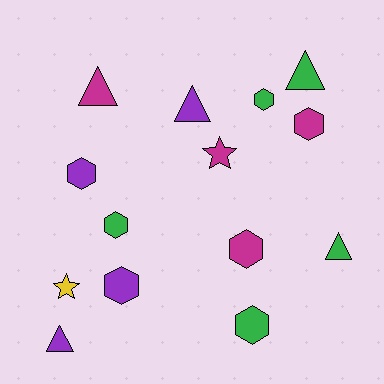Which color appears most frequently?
Green, with 5 objects.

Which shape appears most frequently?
Hexagon, with 7 objects.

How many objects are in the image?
There are 14 objects.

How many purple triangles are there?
There are 2 purple triangles.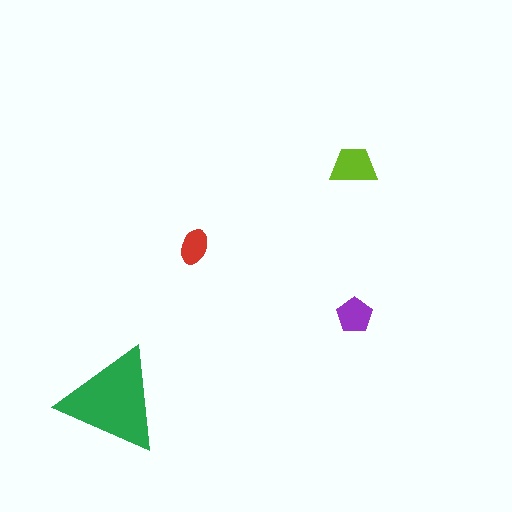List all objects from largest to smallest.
The green triangle, the lime trapezoid, the purple pentagon, the red ellipse.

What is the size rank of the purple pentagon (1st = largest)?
3rd.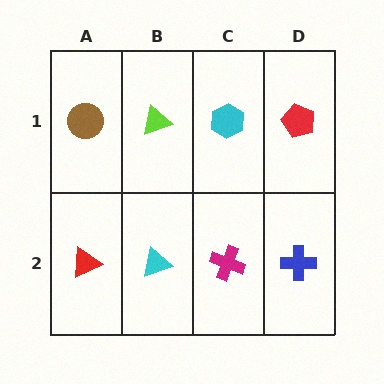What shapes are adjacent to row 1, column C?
A magenta cross (row 2, column C), a lime triangle (row 1, column B), a red pentagon (row 1, column D).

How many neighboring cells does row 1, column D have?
2.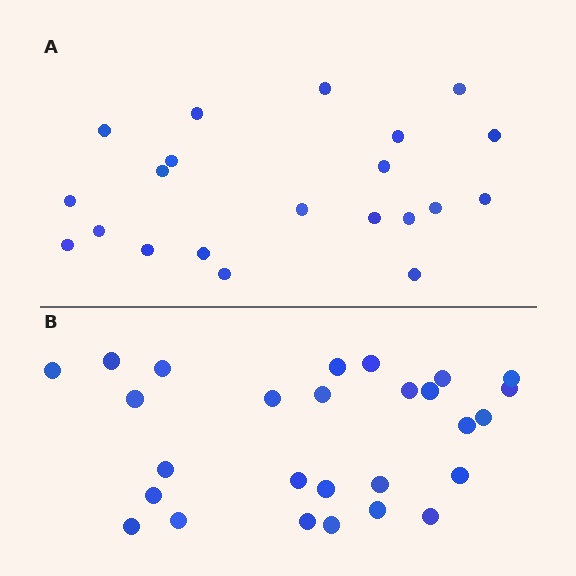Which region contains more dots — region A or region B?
Region B (the bottom region) has more dots.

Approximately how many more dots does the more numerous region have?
Region B has about 6 more dots than region A.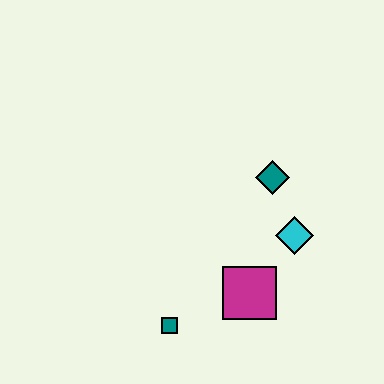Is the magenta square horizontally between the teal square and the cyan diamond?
Yes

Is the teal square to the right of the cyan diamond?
No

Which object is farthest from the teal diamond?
The teal square is farthest from the teal diamond.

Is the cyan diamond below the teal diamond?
Yes